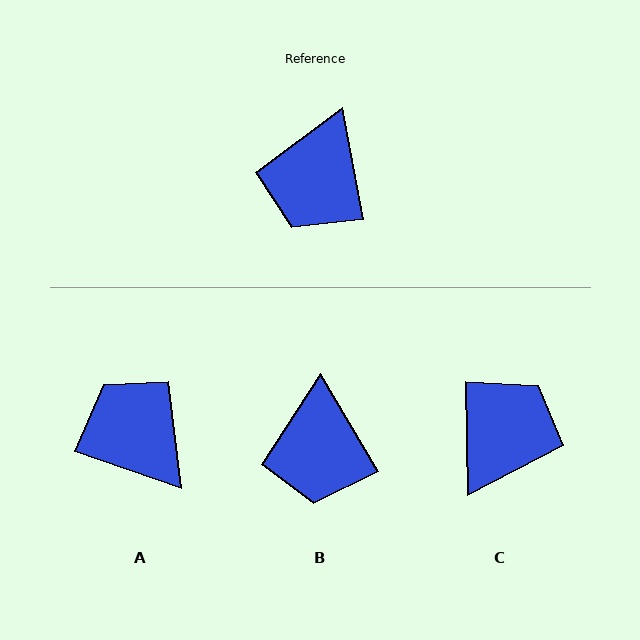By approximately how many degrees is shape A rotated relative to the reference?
Approximately 120 degrees clockwise.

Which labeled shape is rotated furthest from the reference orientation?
C, about 170 degrees away.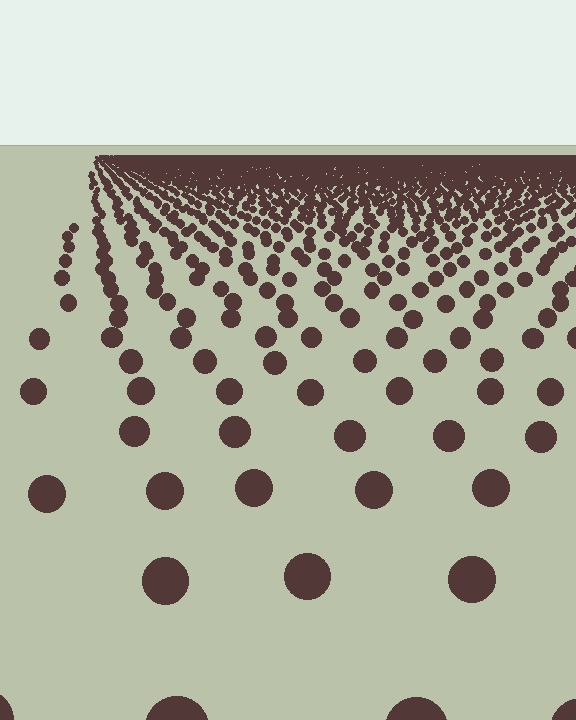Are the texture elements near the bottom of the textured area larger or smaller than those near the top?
Larger. Near the bottom, elements are closer to the viewer and appear at a bigger on-screen size.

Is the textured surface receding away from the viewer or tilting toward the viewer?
The surface is receding away from the viewer. Texture elements get smaller and denser toward the top.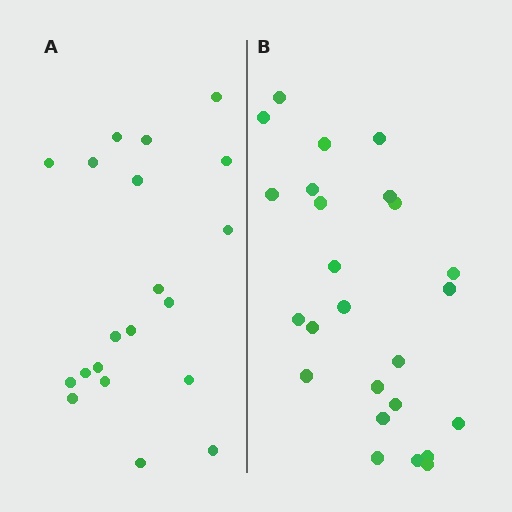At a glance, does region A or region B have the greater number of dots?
Region B (the right region) has more dots.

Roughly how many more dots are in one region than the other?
Region B has about 5 more dots than region A.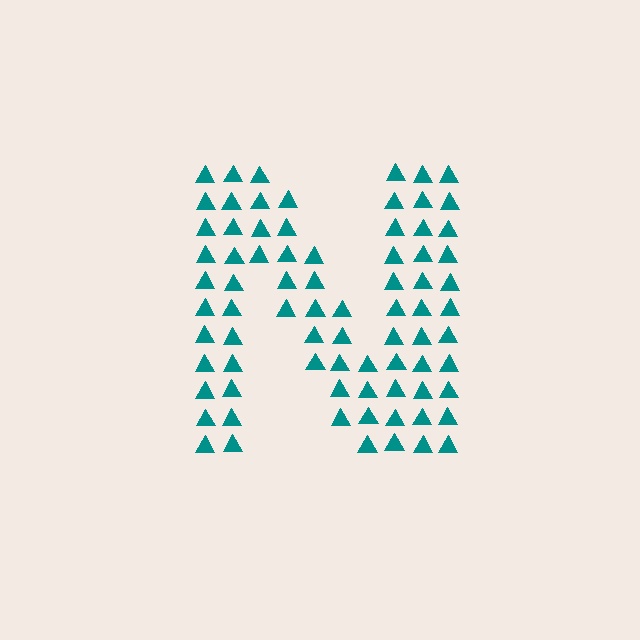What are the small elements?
The small elements are triangles.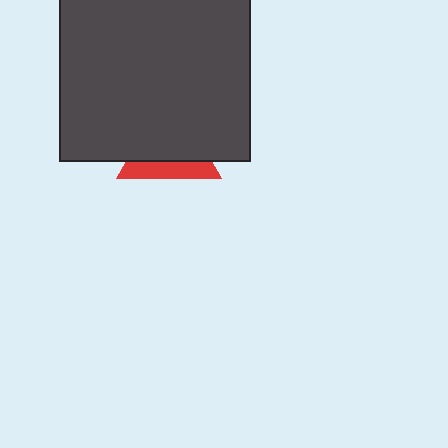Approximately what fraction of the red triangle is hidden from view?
Roughly 65% of the red triangle is hidden behind the dark gray square.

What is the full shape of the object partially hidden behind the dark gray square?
The partially hidden object is a red triangle.